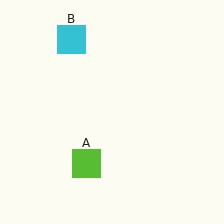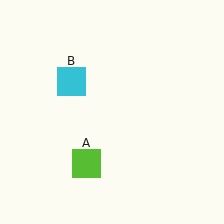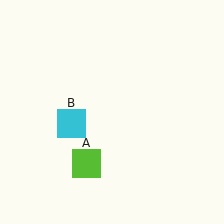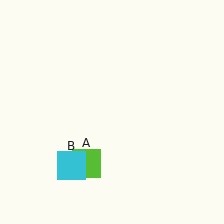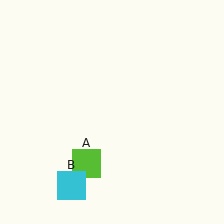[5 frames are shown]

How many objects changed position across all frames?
1 object changed position: cyan square (object B).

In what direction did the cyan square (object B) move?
The cyan square (object B) moved down.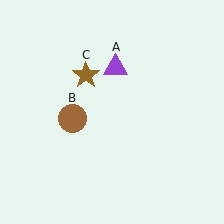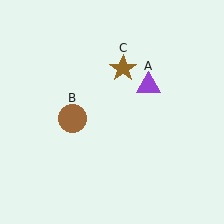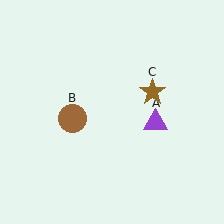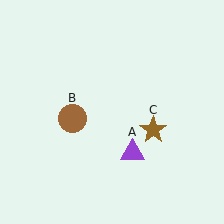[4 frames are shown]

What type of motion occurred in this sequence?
The purple triangle (object A), brown star (object C) rotated clockwise around the center of the scene.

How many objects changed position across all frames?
2 objects changed position: purple triangle (object A), brown star (object C).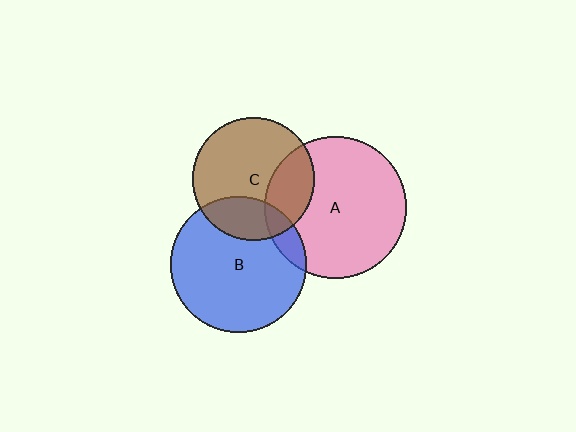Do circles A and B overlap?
Yes.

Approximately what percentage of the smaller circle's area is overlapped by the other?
Approximately 10%.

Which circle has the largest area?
Circle A (pink).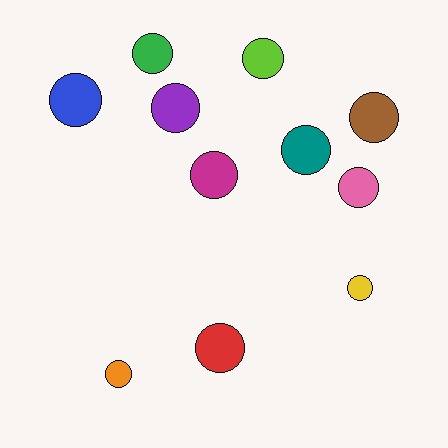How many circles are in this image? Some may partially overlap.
There are 11 circles.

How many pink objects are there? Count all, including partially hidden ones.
There is 1 pink object.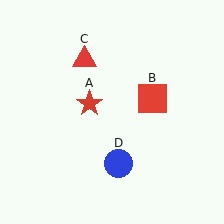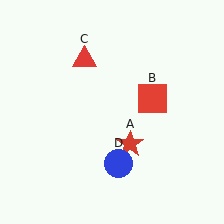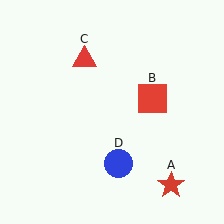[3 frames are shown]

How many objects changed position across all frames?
1 object changed position: red star (object A).